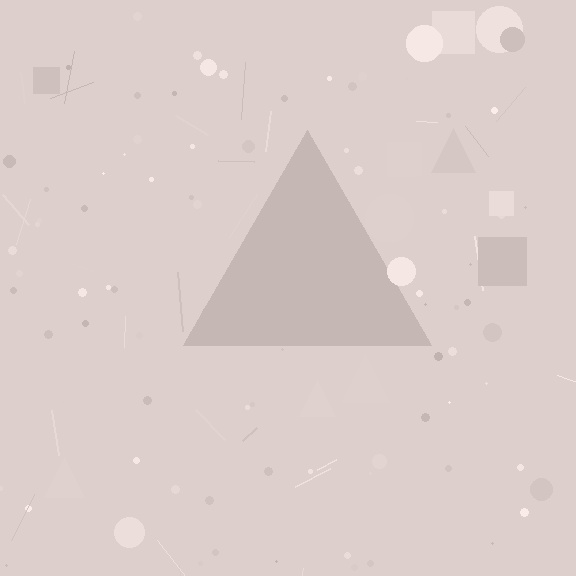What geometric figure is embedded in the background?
A triangle is embedded in the background.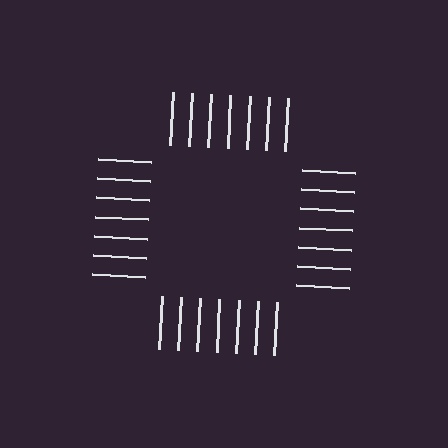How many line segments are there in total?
28 — 7 along each of the 4 edges.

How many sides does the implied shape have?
4 sides — the line-ends trace a square.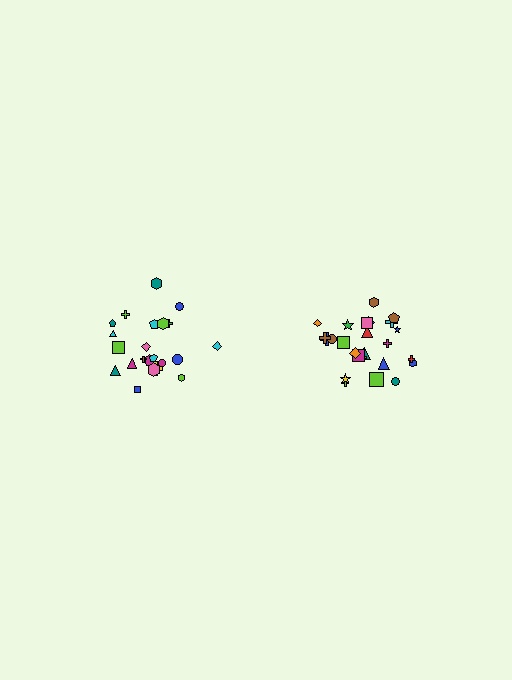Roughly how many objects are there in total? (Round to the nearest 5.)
Roughly 45 objects in total.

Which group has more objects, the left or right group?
The right group.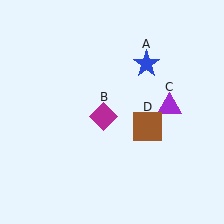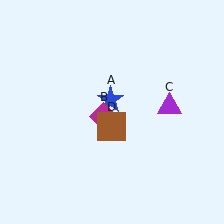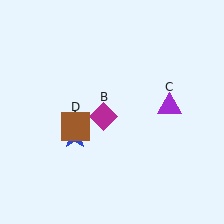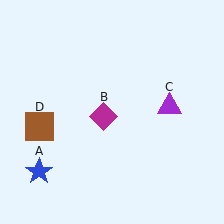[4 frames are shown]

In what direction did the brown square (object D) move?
The brown square (object D) moved left.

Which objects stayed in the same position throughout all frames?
Magenta diamond (object B) and purple triangle (object C) remained stationary.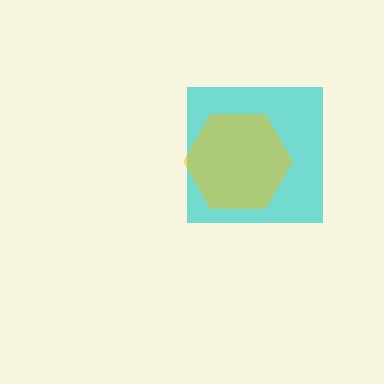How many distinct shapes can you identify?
There are 2 distinct shapes: a cyan square, a yellow hexagon.